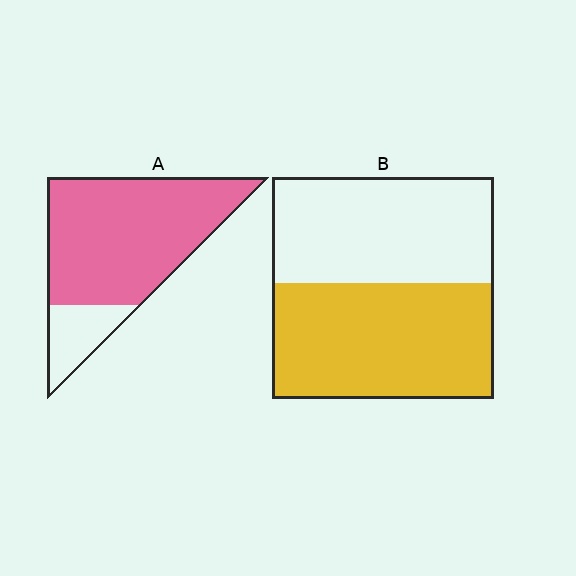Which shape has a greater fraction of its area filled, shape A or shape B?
Shape A.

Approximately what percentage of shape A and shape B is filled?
A is approximately 80% and B is approximately 50%.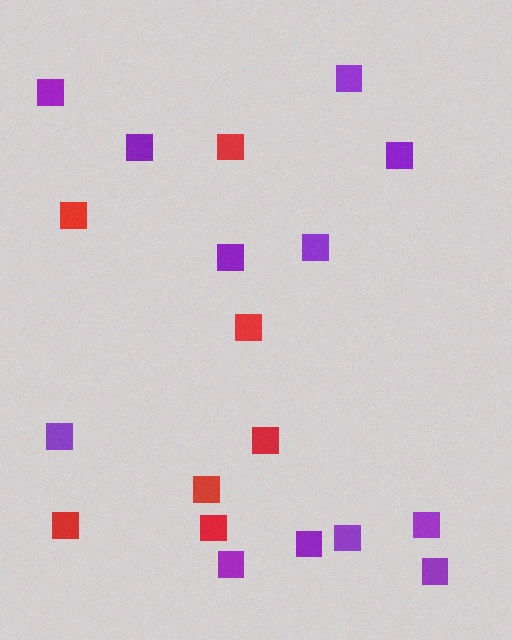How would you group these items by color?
There are 2 groups: one group of purple squares (12) and one group of red squares (7).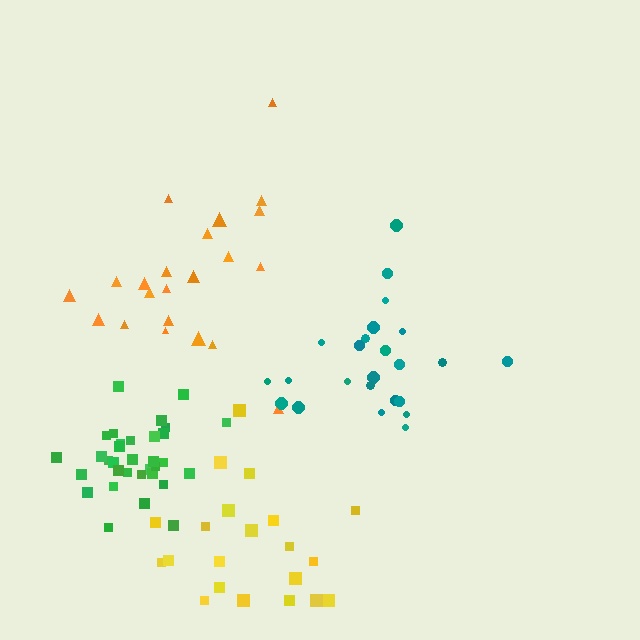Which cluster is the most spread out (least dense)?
Yellow.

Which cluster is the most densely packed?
Green.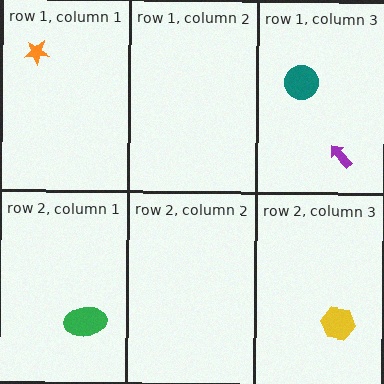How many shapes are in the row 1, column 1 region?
1.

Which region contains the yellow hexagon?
The row 2, column 3 region.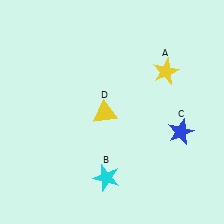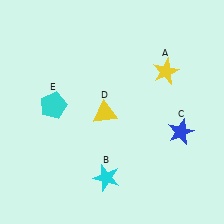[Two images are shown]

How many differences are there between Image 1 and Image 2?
There is 1 difference between the two images.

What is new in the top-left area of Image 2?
A cyan pentagon (E) was added in the top-left area of Image 2.